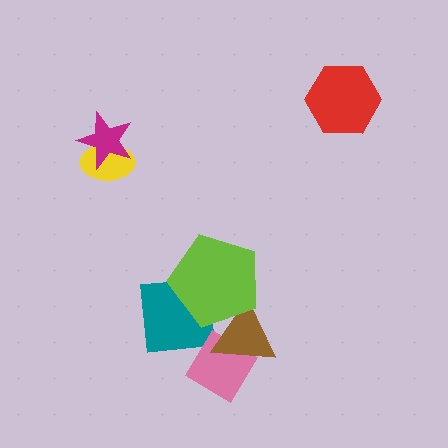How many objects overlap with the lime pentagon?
2 objects overlap with the lime pentagon.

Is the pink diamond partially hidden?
Yes, it is partially covered by another shape.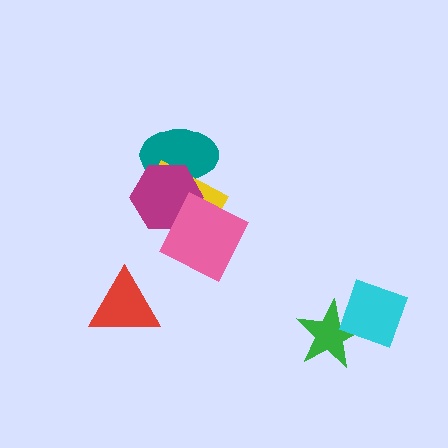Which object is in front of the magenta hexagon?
The pink diamond is in front of the magenta hexagon.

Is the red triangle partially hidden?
No, no other shape covers it.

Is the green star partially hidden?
Yes, it is partially covered by another shape.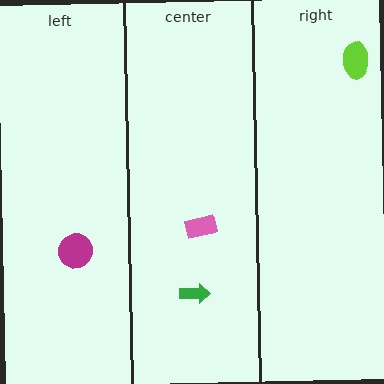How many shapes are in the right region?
1.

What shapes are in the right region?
The lime ellipse.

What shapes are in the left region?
The magenta circle.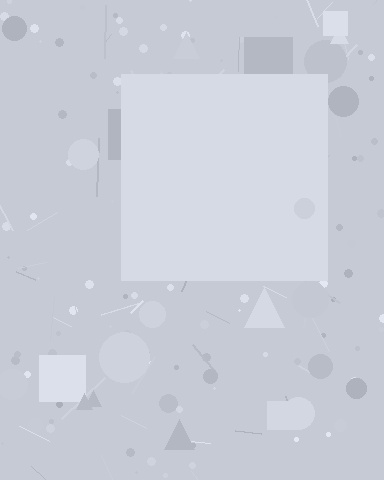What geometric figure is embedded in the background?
A square is embedded in the background.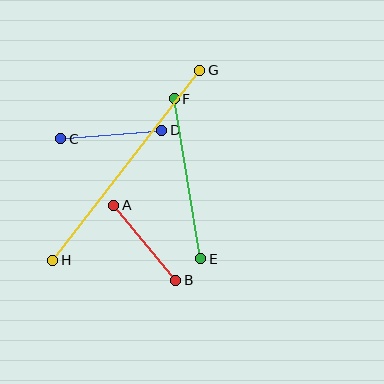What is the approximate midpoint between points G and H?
The midpoint is at approximately (126, 165) pixels.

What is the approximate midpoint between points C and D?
The midpoint is at approximately (111, 134) pixels.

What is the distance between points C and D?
The distance is approximately 102 pixels.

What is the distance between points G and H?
The distance is approximately 240 pixels.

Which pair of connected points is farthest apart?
Points G and H are farthest apart.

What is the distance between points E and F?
The distance is approximately 162 pixels.